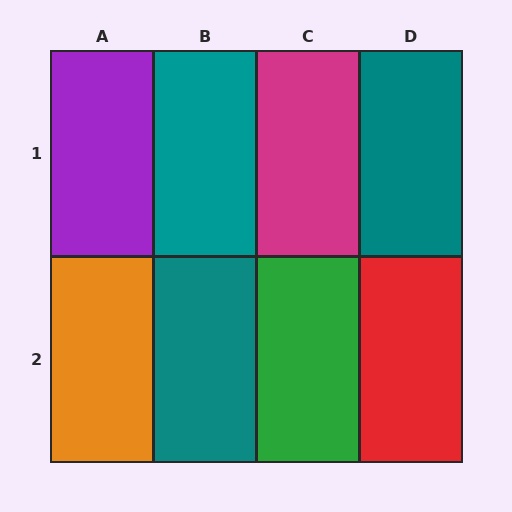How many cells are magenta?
1 cell is magenta.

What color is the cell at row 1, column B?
Teal.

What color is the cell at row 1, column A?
Purple.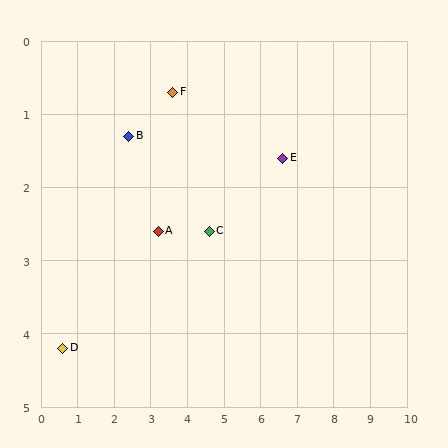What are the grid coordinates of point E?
Point E is at approximately (6.6, 1.6).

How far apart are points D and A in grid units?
Points D and A are about 3.1 grid units apart.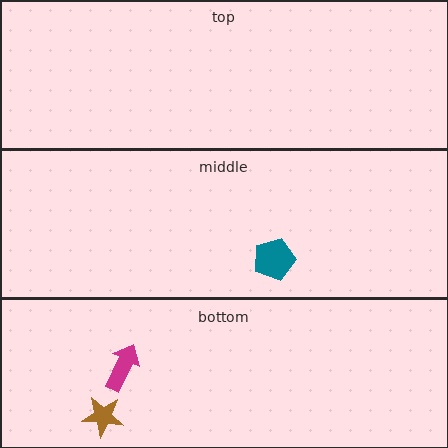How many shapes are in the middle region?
1.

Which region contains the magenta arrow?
The bottom region.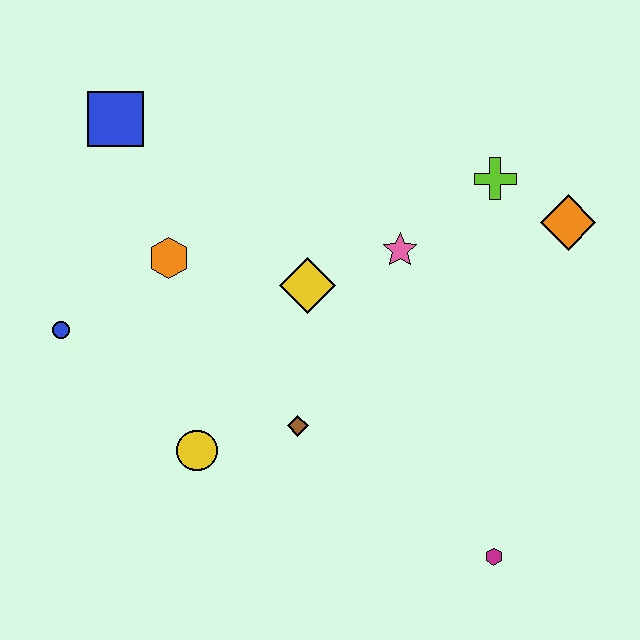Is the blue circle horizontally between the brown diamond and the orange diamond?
No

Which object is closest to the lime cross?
The orange diamond is closest to the lime cross.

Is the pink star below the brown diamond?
No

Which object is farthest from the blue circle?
The orange diamond is farthest from the blue circle.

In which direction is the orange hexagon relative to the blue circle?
The orange hexagon is to the right of the blue circle.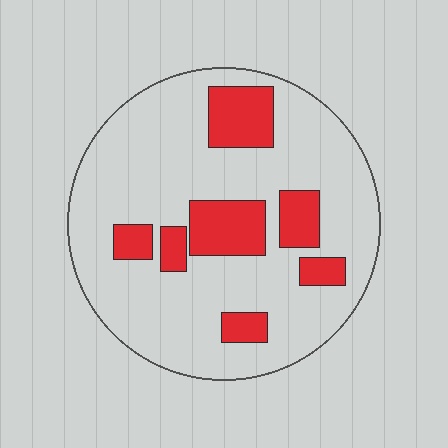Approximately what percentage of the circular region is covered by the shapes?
Approximately 20%.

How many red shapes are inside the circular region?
7.